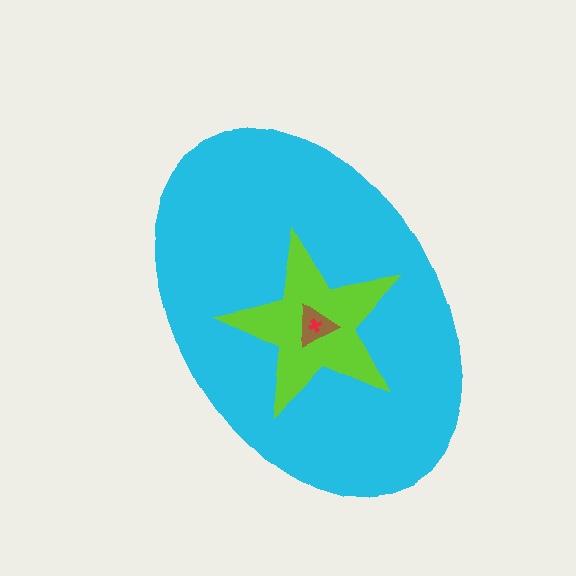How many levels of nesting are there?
4.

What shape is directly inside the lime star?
The brown triangle.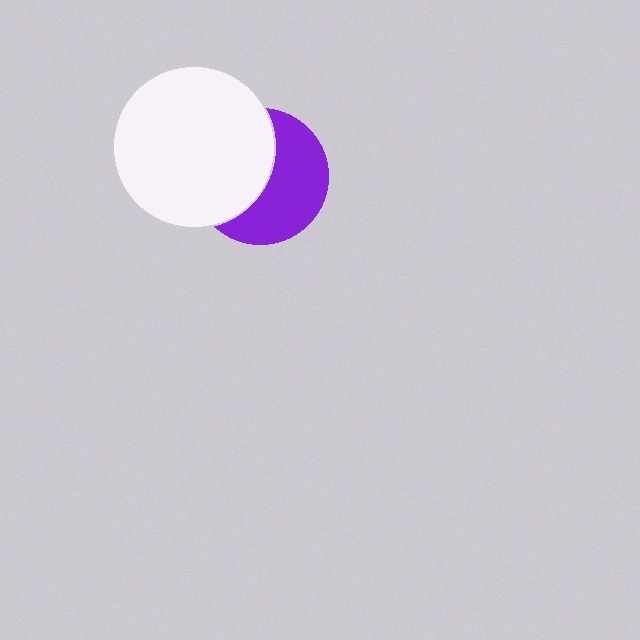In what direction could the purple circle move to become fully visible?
The purple circle could move right. That would shift it out from behind the white circle entirely.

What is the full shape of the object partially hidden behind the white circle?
The partially hidden object is a purple circle.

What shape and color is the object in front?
The object in front is a white circle.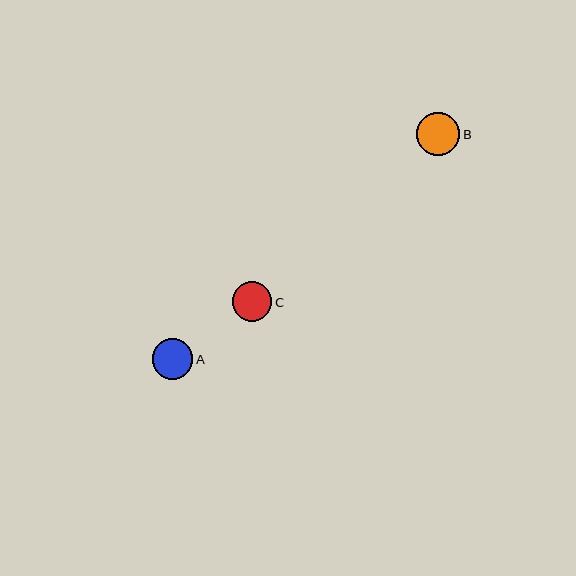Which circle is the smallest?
Circle C is the smallest with a size of approximately 39 pixels.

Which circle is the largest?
Circle B is the largest with a size of approximately 44 pixels.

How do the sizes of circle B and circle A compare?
Circle B and circle A are approximately the same size.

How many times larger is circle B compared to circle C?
Circle B is approximately 1.1 times the size of circle C.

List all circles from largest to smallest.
From largest to smallest: B, A, C.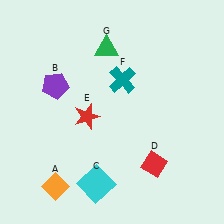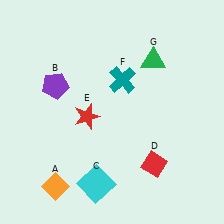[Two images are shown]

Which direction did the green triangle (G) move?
The green triangle (G) moved right.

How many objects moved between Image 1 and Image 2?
1 object moved between the two images.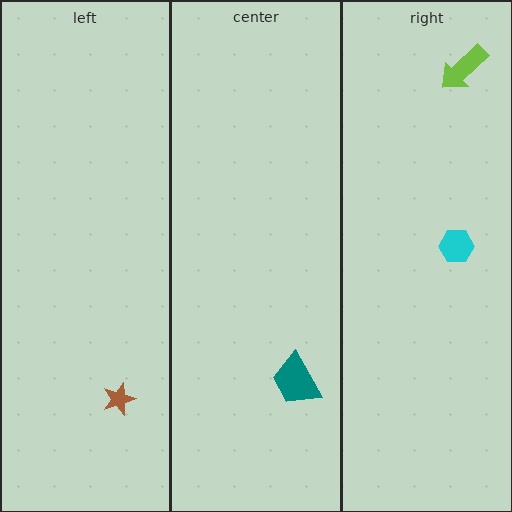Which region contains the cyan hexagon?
The right region.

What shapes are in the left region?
The brown star.